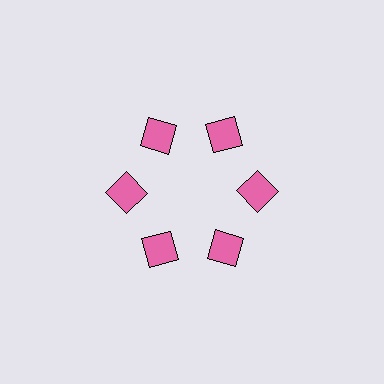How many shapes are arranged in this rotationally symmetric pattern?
There are 6 shapes, arranged in 6 groups of 1.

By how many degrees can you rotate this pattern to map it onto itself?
The pattern maps onto itself every 60 degrees of rotation.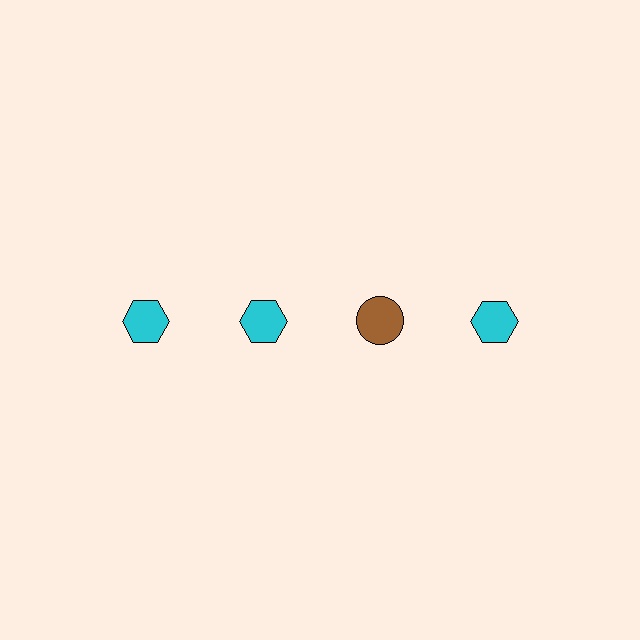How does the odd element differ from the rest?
It differs in both color (brown instead of cyan) and shape (circle instead of hexagon).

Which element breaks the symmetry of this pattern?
The brown circle in the top row, center column breaks the symmetry. All other shapes are cyan hexagons.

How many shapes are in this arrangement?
There are 4 shapes arranged in a grid pattern.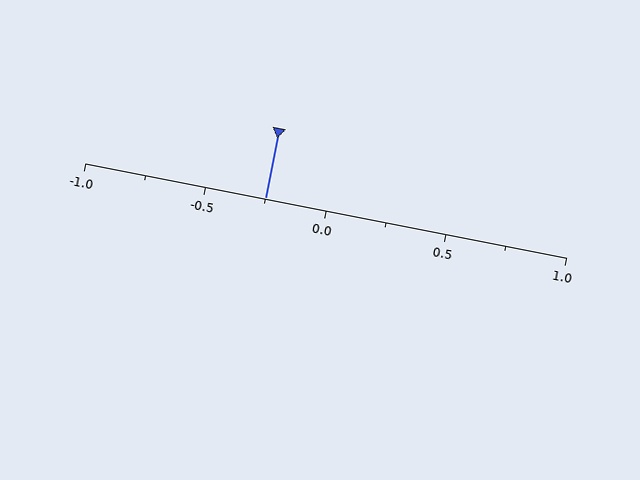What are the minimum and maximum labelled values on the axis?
The axis runs from -1.0 to 1.0.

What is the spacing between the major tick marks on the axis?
The major ticks are spaced 0.5 apart.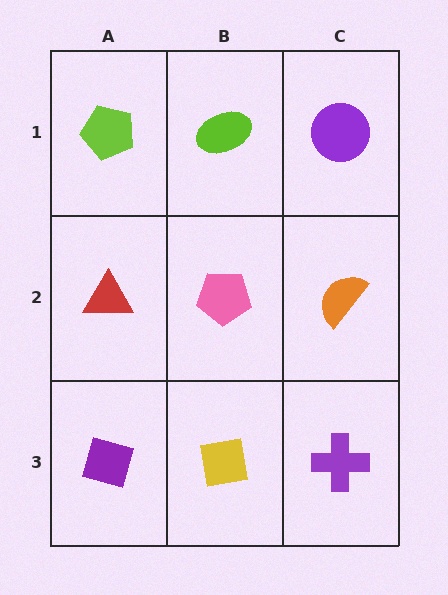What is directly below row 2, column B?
A yellow square.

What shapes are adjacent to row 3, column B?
A pink pentagon (row 2, column B), a purple diamond (row 3, column A), a purple cross (row 3, column C).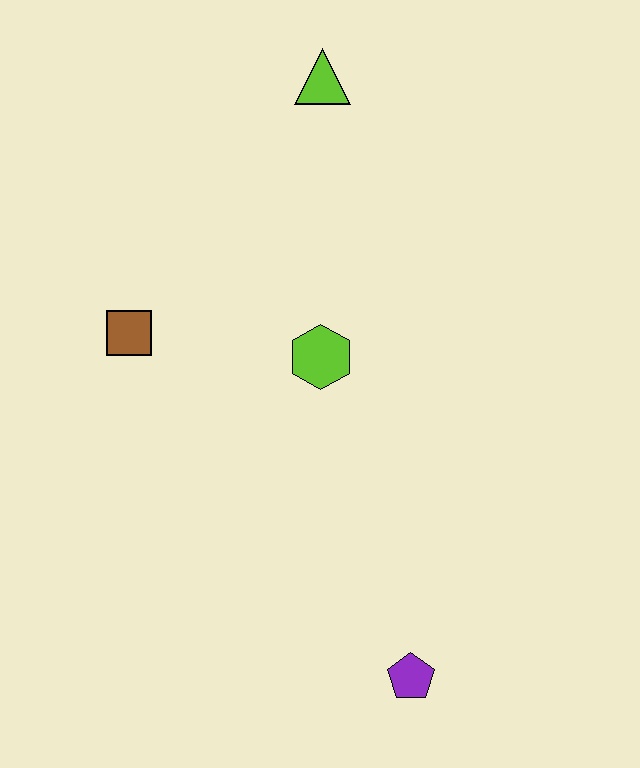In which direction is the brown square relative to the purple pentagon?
The brown square is above the purple pentagon.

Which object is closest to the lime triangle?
The lime hexagon is closest to the lime triangle.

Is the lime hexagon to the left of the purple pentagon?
Yes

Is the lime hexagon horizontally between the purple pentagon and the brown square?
Yes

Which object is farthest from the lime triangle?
The purple pentagon is farthest from the lime triangle.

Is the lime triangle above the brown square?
Yes